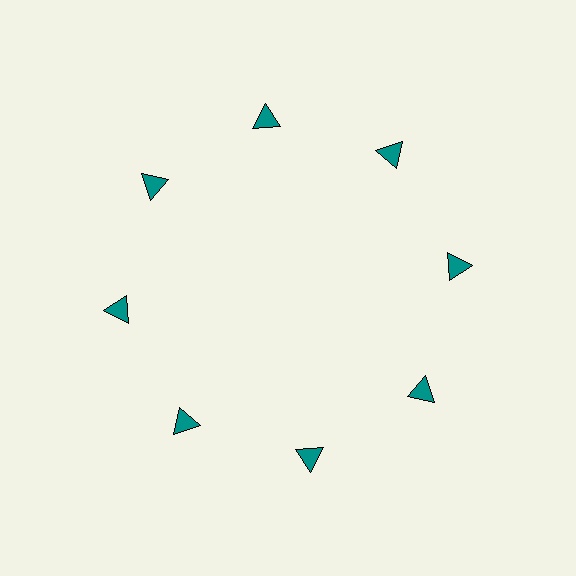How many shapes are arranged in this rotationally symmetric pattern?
There are 8 shapes, arranged in 8 groups of 1.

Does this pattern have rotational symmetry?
Yes, this pattern has 8-fold rotational symmetry. It looks the same after rotating 45 degrees around the center.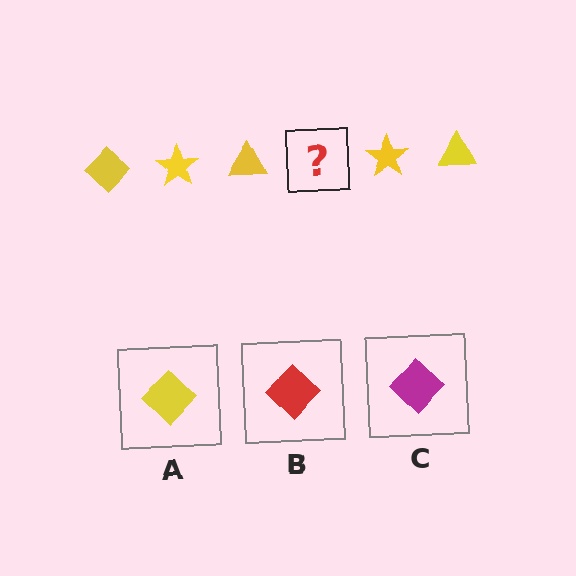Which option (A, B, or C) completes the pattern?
A.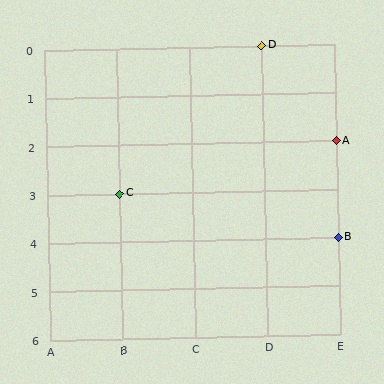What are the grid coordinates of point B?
Point B is at grid coordinates (E, 4).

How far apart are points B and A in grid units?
Points B and A are 2 rows apart.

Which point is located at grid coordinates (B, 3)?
Point C is at (B, 3).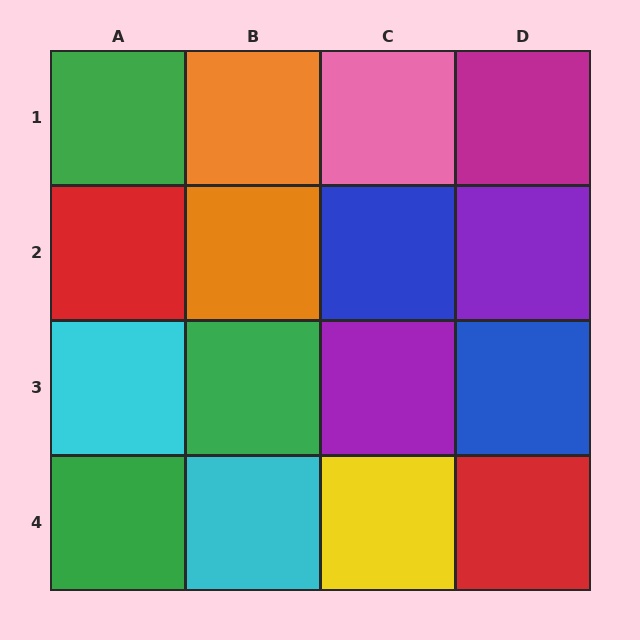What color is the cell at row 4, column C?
Yellow.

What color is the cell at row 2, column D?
Purple.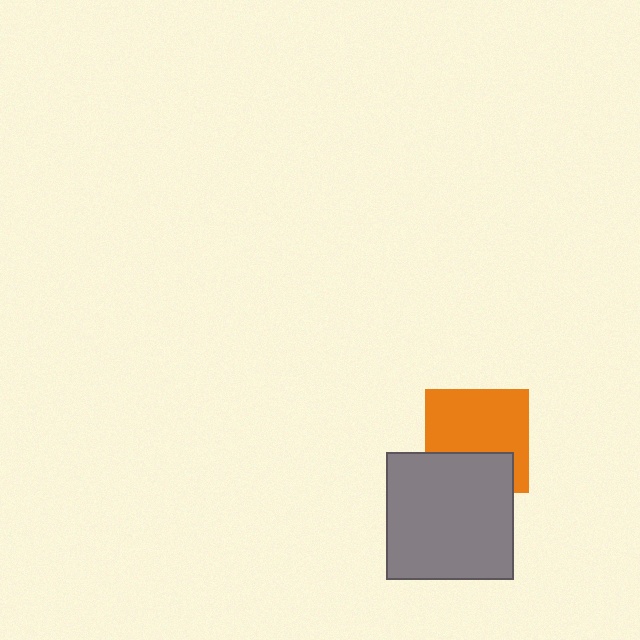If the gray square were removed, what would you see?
You would see the complete orange square.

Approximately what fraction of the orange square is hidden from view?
Roughly 34% of the orange square is hidden behind the gray square.